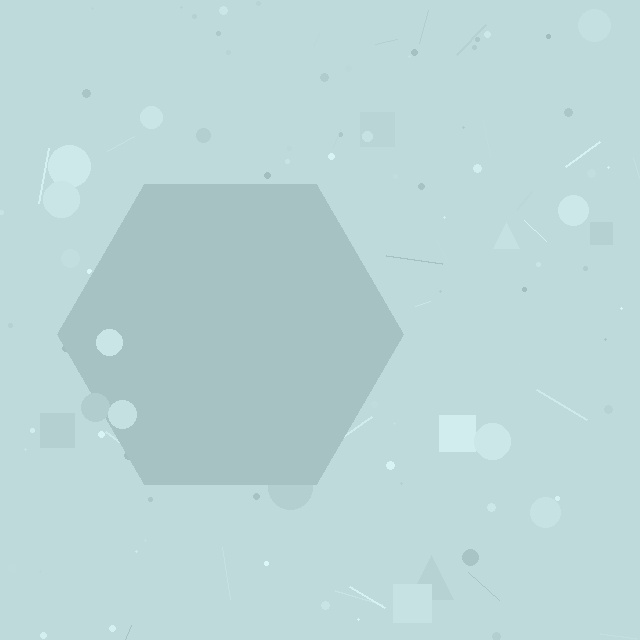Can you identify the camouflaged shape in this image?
The camouflaged shape is a hexagon.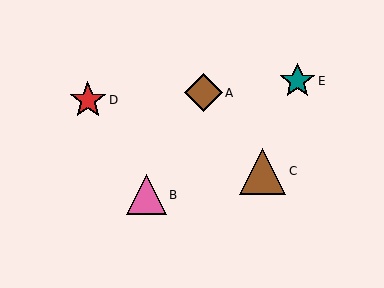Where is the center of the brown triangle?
The center of the brown triangle is at (263, 171).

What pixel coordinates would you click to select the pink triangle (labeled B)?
Click at (146, 195) to select the pink triangle B.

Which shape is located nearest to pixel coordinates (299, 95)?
The teal star (labeled E) at (297, 81) is nearest to that location.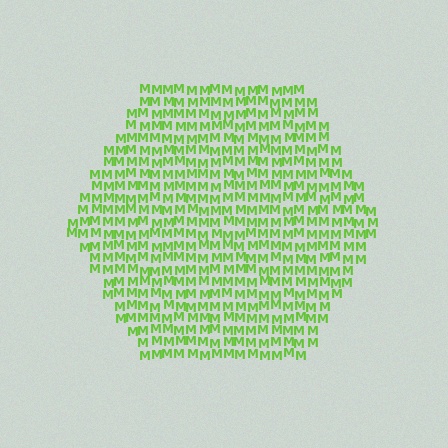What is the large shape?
The large shape is a hexagon.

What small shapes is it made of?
It is made of small letter M's.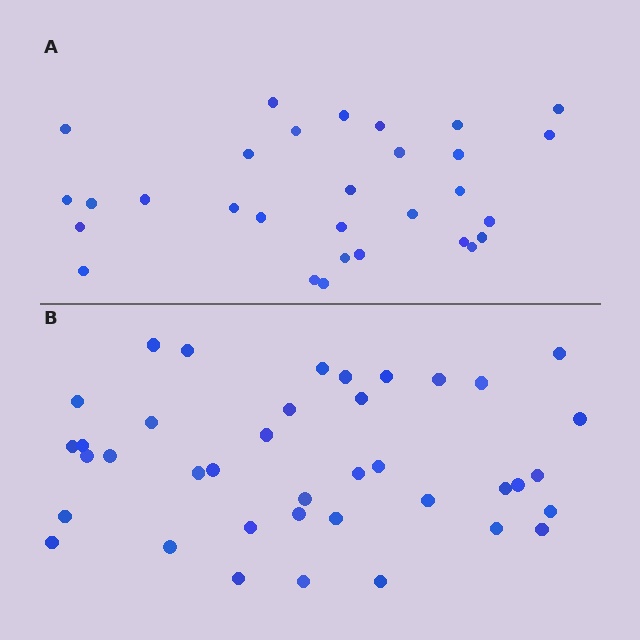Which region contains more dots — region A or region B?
Region B (the bottom region) has more dots.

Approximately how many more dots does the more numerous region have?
Region B has roughly 8 or so more dots than region A.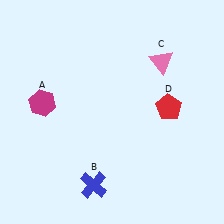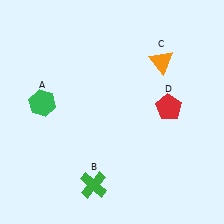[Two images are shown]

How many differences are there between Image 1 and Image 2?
There are 3 differences between the two images.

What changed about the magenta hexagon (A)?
In Image 1, A is magenta. In Image 2, it changed to green.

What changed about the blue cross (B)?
In Image 1, B is blue. In Image 2, it changed to green.